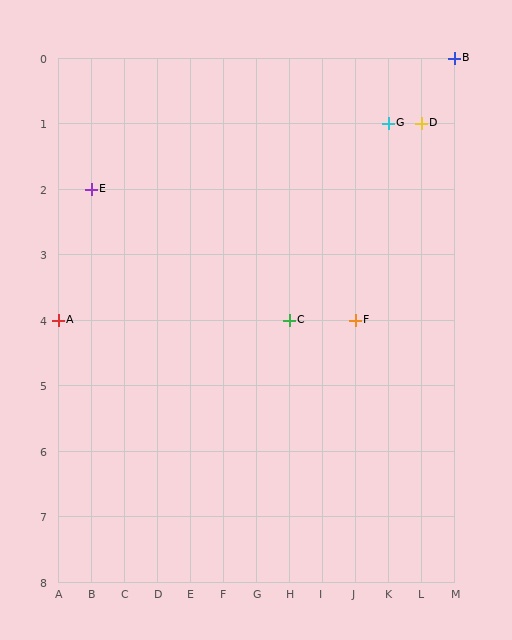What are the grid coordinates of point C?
Point C is at grid coordinates (H, 4).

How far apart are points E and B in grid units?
Points E and B are 11 columns and 2 rows apart (about 11.2 grid units diagonally).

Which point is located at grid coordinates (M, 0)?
Point B is at (M, 0).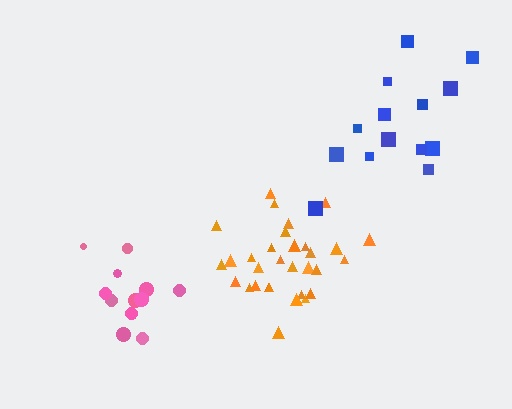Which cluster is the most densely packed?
Orange.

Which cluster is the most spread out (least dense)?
Blue.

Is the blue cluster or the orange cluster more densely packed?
Orange.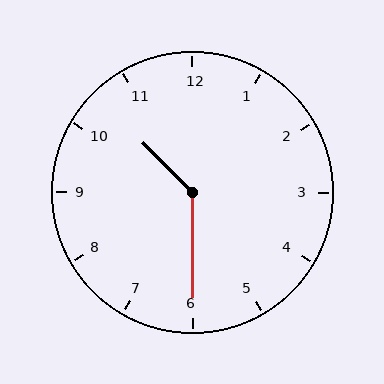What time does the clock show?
10:30.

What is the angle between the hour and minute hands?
Approximately 135 degrees.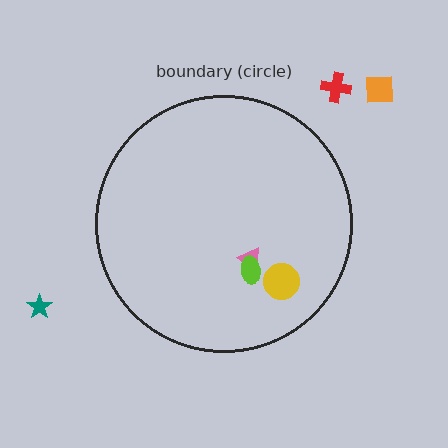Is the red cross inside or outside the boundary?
Outside.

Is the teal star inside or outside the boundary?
Outside.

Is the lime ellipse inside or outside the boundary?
Inside.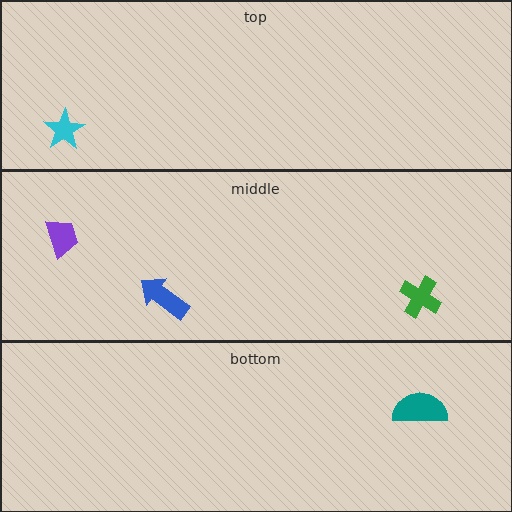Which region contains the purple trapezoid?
The middle region.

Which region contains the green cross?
The middle region.